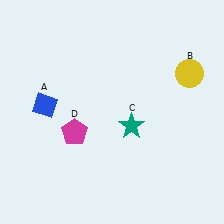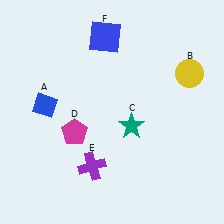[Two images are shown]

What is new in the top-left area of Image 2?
A blue square (F) was added in the top-left area of Image 2.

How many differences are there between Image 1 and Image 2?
There are 2 differences between the two images.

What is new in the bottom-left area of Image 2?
A purple cross (E) was added in the bottom-left area of Image 2.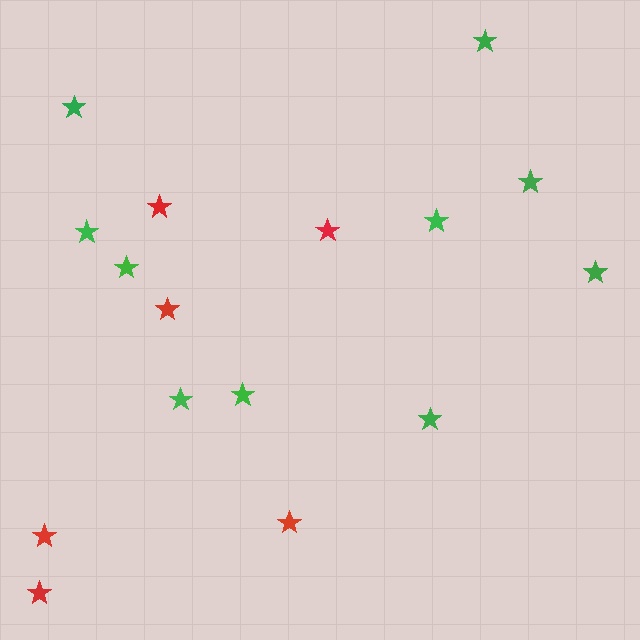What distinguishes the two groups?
There are 2 groups: one group of green stars (10) and one group of red stars (6).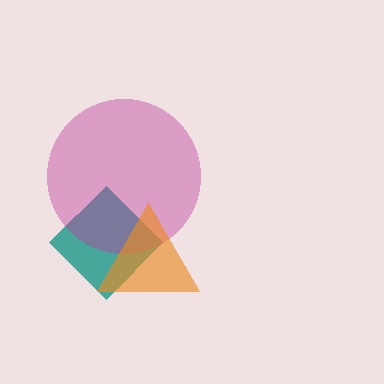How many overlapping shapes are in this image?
There are 3 overlapping shapes in the image.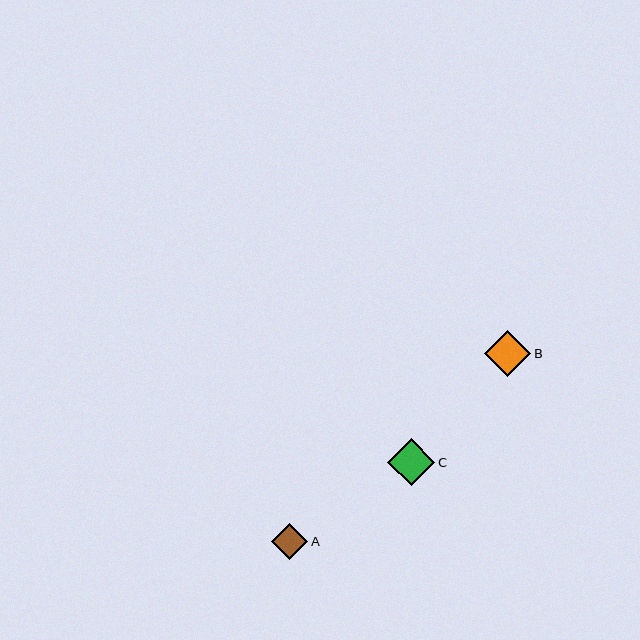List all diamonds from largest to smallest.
From largest to smallest: C, B, A.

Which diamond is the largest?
Diamond C is the largest with a size of approximately 47 pixels.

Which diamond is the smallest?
Diamond A is the smallest with a size of approximately 36 pixels.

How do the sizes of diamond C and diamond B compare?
Diamond C and diamond B are approximately the same size.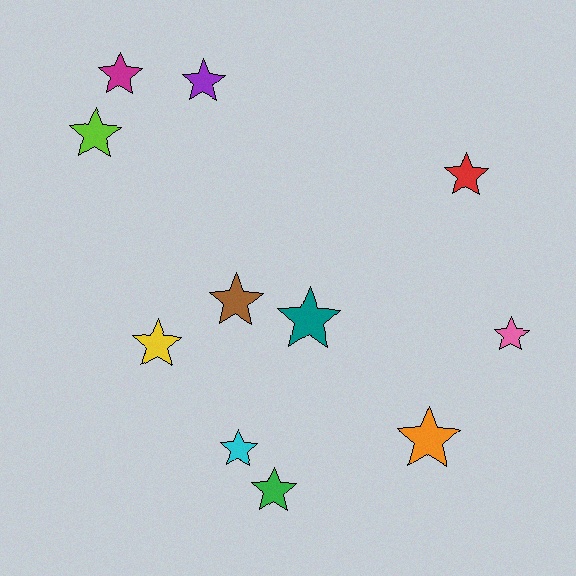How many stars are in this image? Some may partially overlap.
There are 11 stars.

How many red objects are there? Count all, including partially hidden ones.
There is 1 red object.